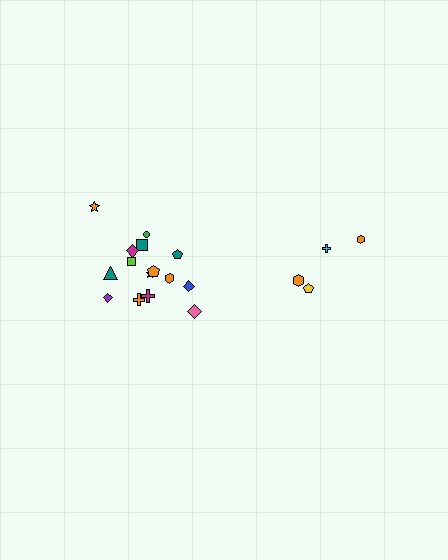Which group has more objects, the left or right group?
The left group.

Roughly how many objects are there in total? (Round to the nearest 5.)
Roughly 20 objects in total.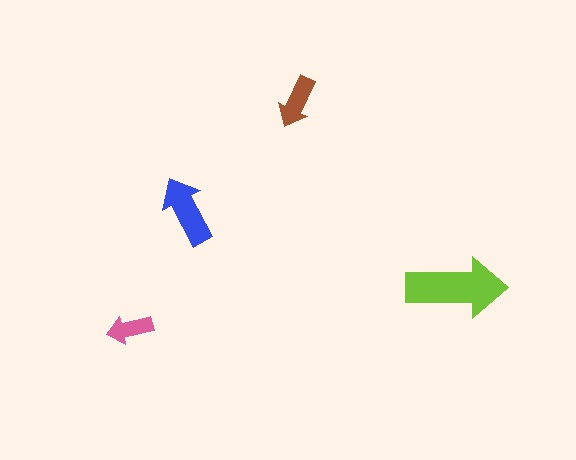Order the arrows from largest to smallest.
the lime one, the blue one, the brown one, the pink one.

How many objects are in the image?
There are 4 objects in the image.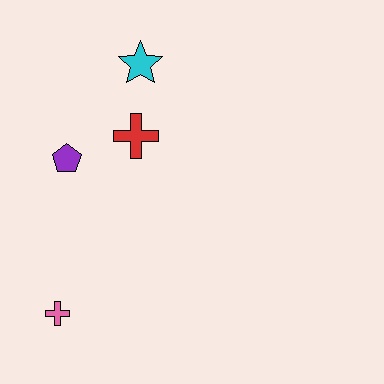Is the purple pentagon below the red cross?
Yes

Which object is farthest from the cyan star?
The pink cross is farthest from the cyan star.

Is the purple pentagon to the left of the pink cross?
No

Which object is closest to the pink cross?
The purple pentagon is closest to the pink cross.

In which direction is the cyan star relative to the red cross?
The cyan star is above the red cross.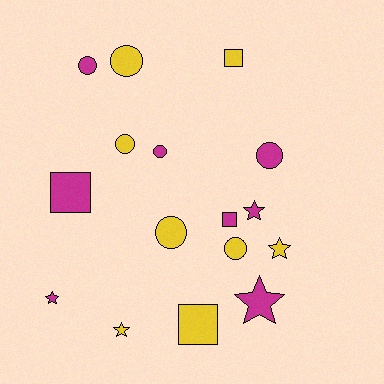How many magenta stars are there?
There are 3 magenta stars.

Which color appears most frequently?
Yellow, with 8 objects.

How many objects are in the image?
There are 16 objects.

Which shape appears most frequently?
Circle, with 7 objects.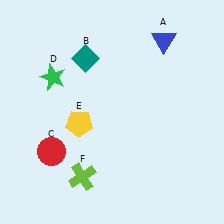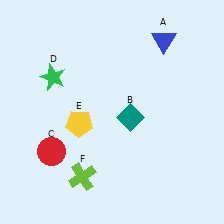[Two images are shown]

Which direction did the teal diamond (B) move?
The teal diamond (B) moved down.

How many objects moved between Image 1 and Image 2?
1 object moved between the two images.